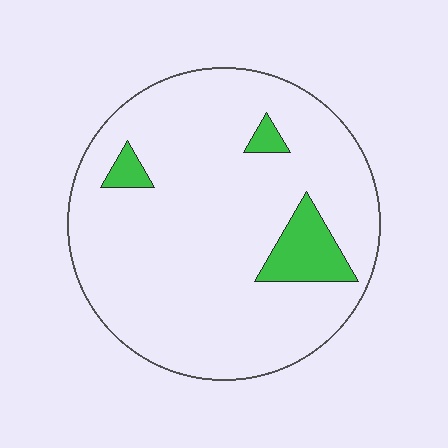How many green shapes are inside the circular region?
3.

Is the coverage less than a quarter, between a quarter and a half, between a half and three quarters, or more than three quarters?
Less than a quarter.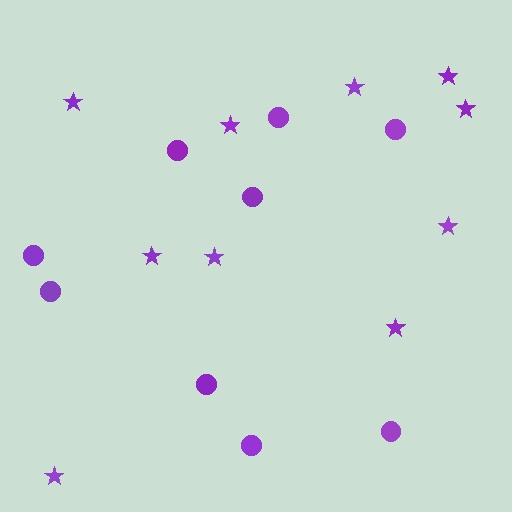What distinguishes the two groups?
There are 2 groups: one group of stars (10) and one group of circles (9).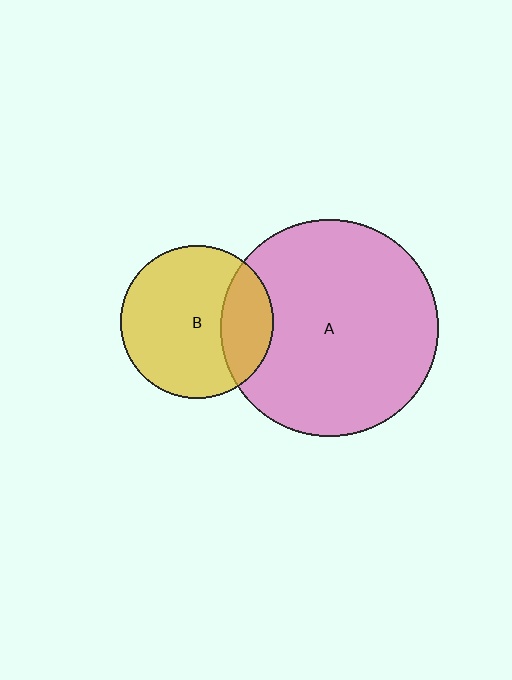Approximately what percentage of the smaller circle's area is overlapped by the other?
Approximately 25%.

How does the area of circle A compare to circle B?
Approximately 2.0 times.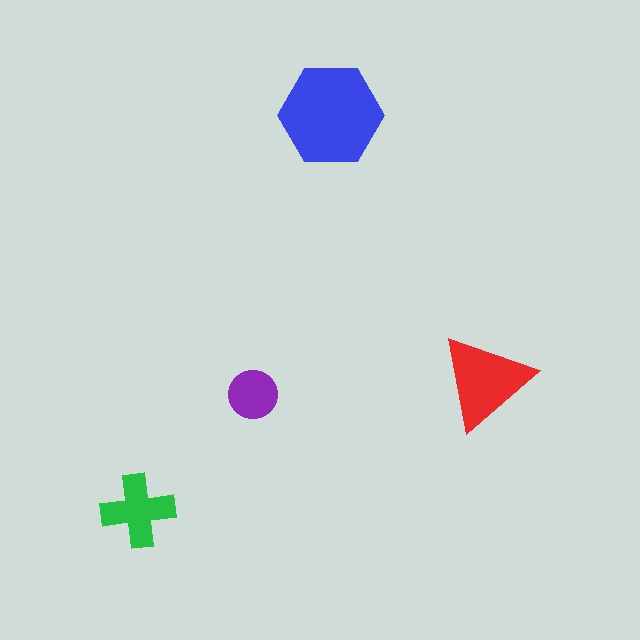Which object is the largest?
The blue hexagon.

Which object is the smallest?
The purple circle.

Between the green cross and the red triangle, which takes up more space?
The red triangle.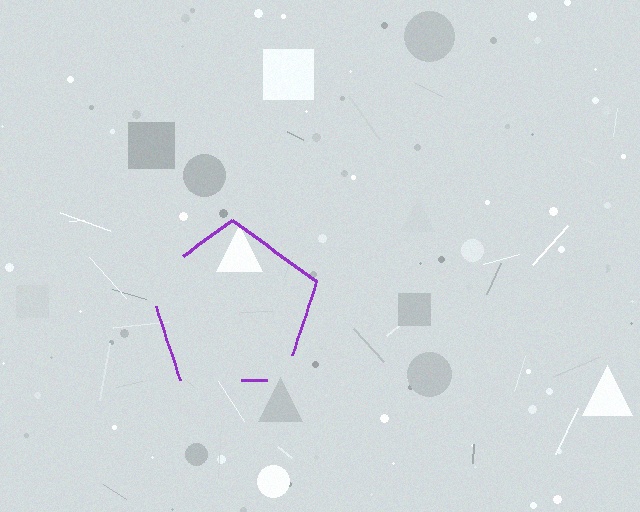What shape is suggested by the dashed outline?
The dashed outline suggests a pentagon.